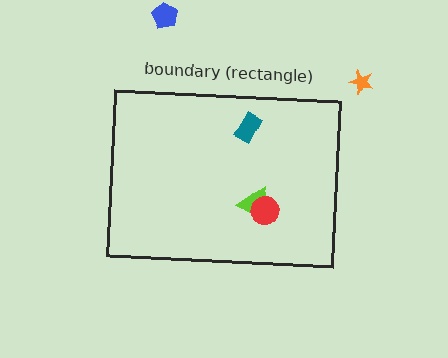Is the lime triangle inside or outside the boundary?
Inside.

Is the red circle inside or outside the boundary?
Inside.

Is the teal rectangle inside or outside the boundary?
Inside.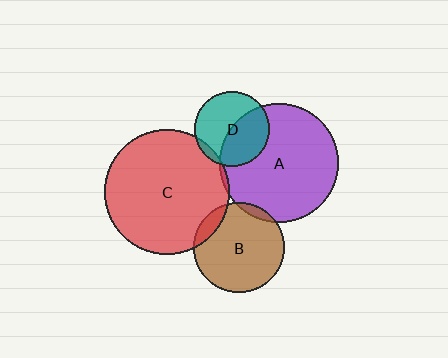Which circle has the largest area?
Circle C (red).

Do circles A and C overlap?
Yes.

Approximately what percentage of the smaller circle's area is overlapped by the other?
Approximately 5%.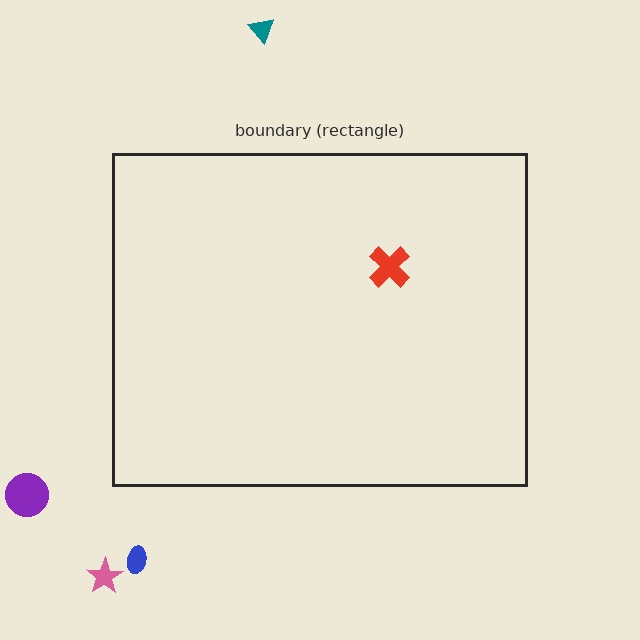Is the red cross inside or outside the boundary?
Inside.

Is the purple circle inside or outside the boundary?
Outside.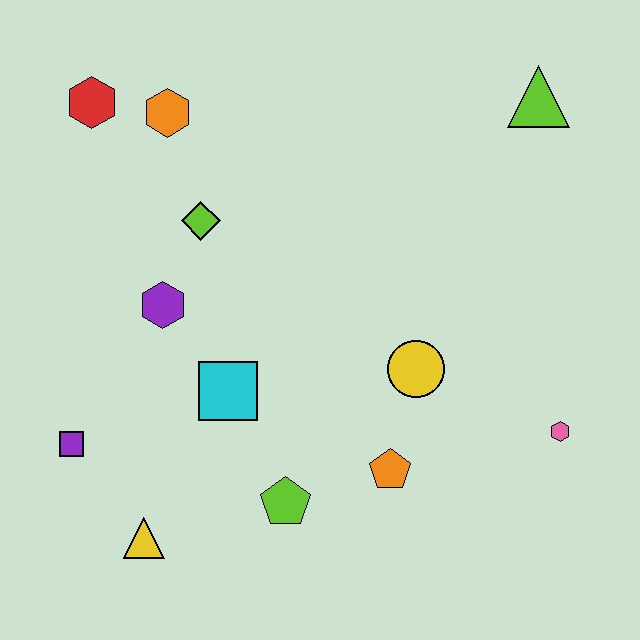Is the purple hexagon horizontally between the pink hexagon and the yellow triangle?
Yes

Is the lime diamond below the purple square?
No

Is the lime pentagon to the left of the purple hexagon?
No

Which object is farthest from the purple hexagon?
The lime triangle is farthest from the purple hexagon.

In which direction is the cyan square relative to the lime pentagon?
The cyan square is above the lime pentagon.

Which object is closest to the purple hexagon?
The lime diamond is closest to the purple hexagon.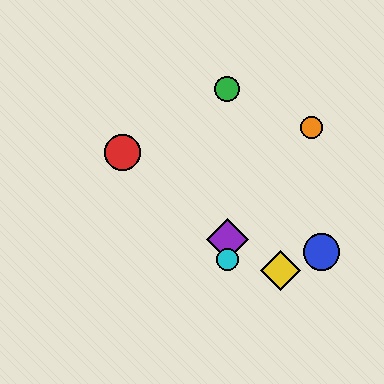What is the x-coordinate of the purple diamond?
The purple diamond is at x≈227.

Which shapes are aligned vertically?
The green circle, the purple diamond, the cyan circle are aligned vertically.